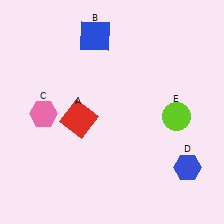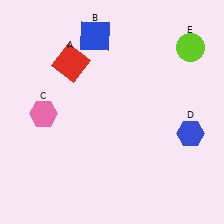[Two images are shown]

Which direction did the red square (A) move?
The red square (A) moved up.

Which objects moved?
The objects that moved are: the red square (A), the blue hexagon (D), the lime circle (E).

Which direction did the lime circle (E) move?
The lime circle (E) moved up.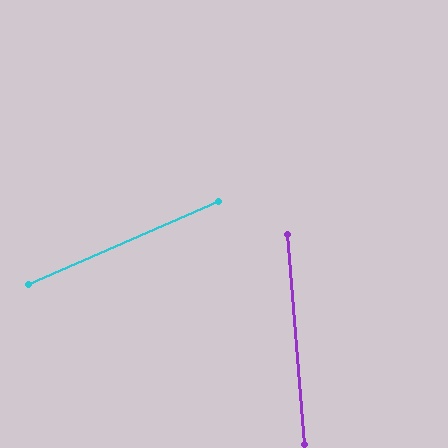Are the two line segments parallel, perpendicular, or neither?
Neither parallel nor perpendicular — they differ by about 71°.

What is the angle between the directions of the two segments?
Approximately 71 degrees.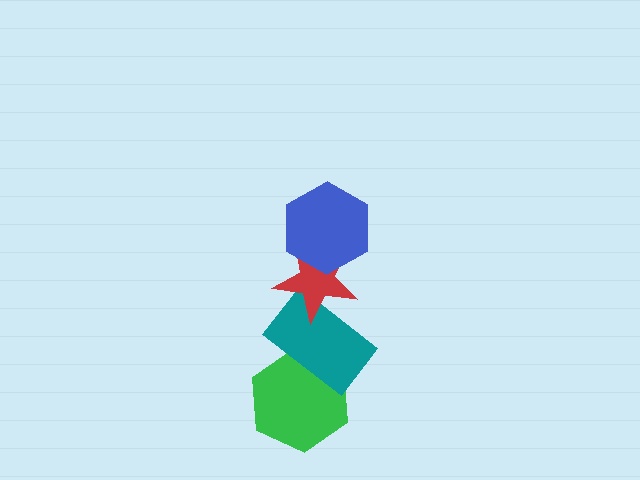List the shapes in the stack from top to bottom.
From top to bottom: the blue hexagon, the red star, the teal rectangle, the green hexagon.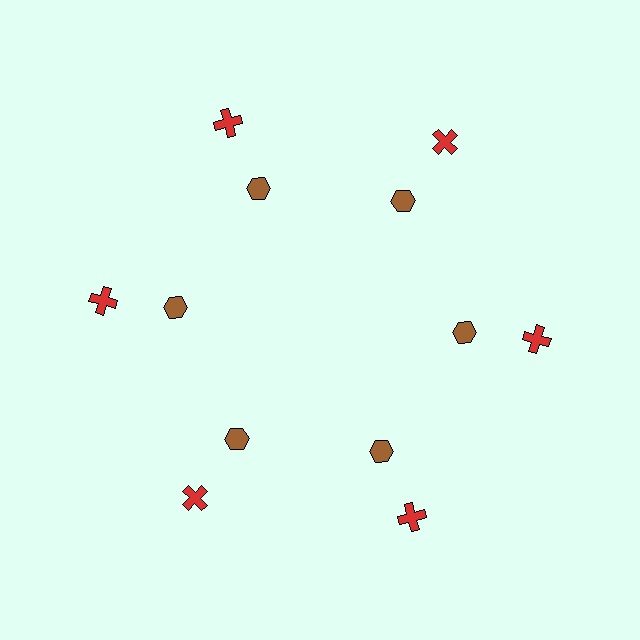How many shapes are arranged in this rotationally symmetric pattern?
There are 12 shapes, arranged in 6 groups of 2.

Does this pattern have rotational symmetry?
Yes, this pattern has 6-fold rotational symmetry. It looks the same after rotating 60 degrees around the center.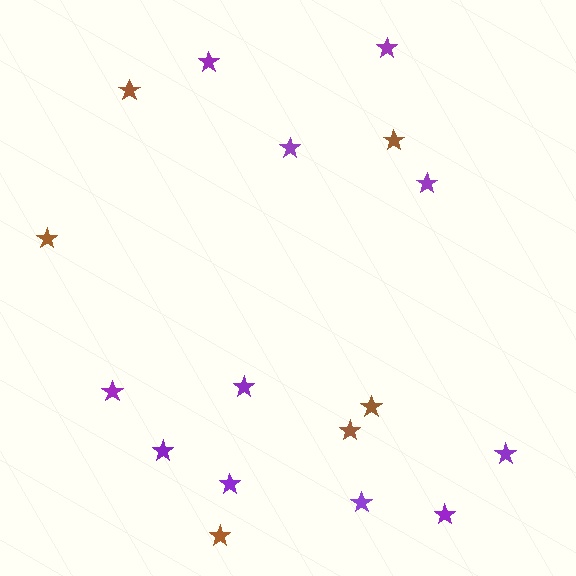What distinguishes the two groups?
There are 2 groups: one group of purple stars (11) and one group of brown stars (6).